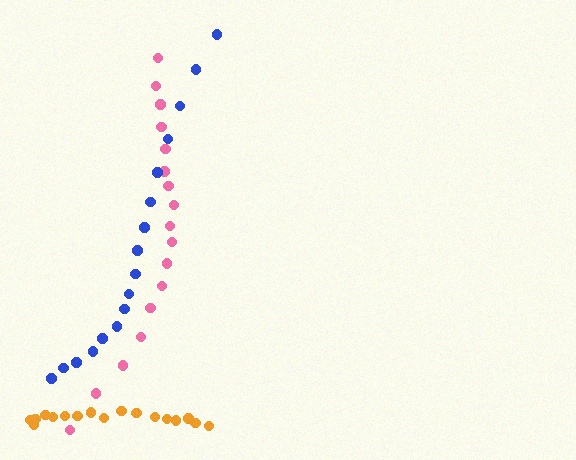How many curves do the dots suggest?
There are 3 distinct paths.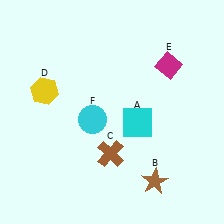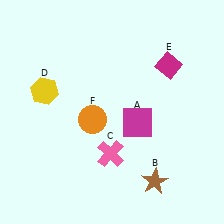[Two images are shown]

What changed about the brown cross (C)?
In Image 1, C is brown. In Image 2, it changed to pink.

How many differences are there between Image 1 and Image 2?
There are 3 differences between the two images.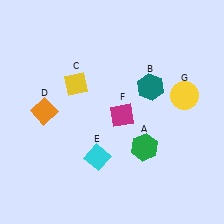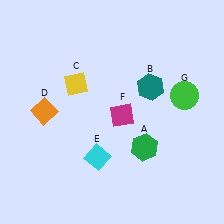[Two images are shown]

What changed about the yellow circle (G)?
In Image 1, G is yellow. In Image 2, it changed to green.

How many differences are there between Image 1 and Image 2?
There is 1 difference between the two images.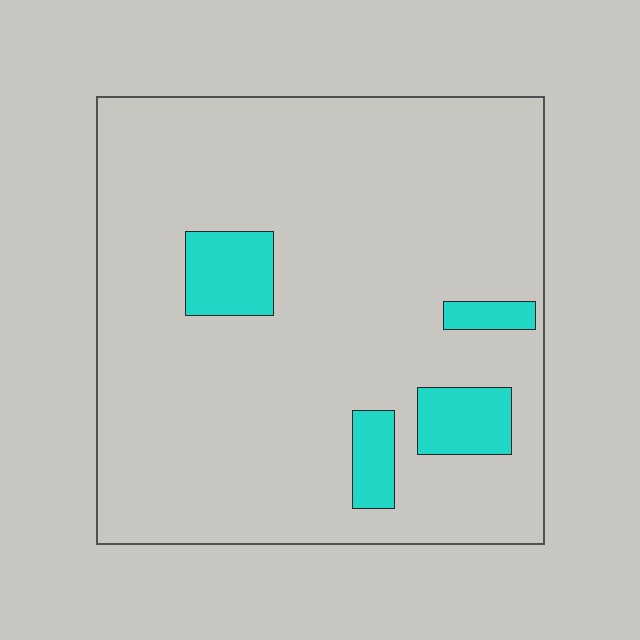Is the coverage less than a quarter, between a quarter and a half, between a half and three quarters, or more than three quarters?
Less than a quarter.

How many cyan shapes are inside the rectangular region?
4.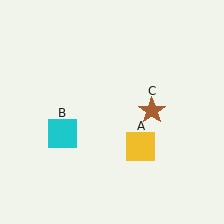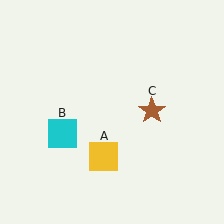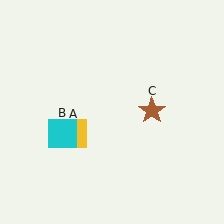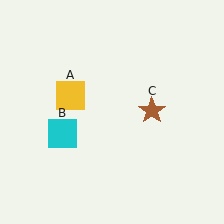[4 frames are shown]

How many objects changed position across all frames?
1 object changed position: yellow square (object A).